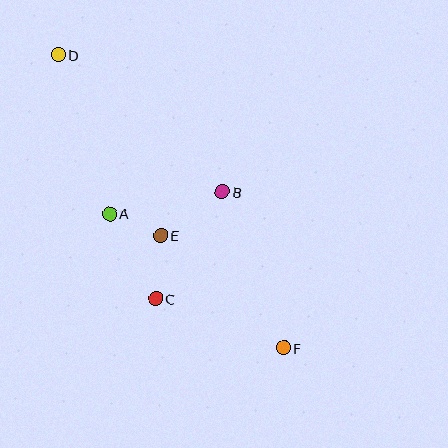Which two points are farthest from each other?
Points D and F are farthest from each other.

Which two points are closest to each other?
Points A and E are closest to each other.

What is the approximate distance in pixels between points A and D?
The distance between A and D is approximately 167 pixels.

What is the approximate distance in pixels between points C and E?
The distance between C and E is approximately 63 pixels.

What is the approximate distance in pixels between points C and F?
The distance between C and F is approximately 137 pixels.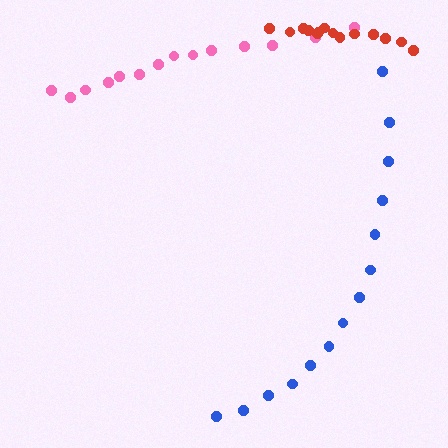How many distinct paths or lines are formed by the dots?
There are 3 distinct paths.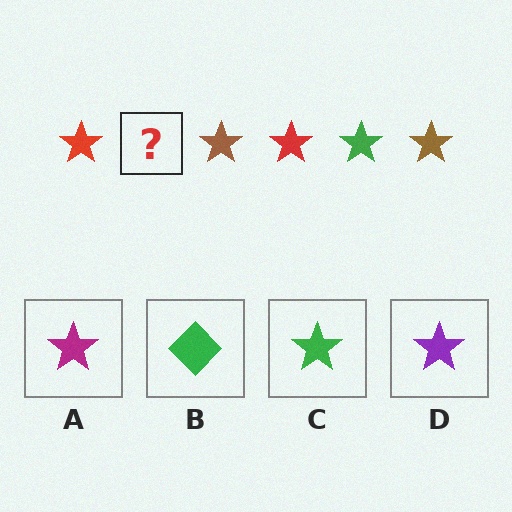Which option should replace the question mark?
Option C.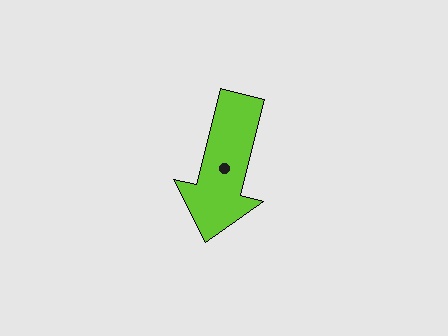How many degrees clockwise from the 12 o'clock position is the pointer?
Approximately 194 degrees.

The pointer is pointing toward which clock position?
Roughly 6 o'clock.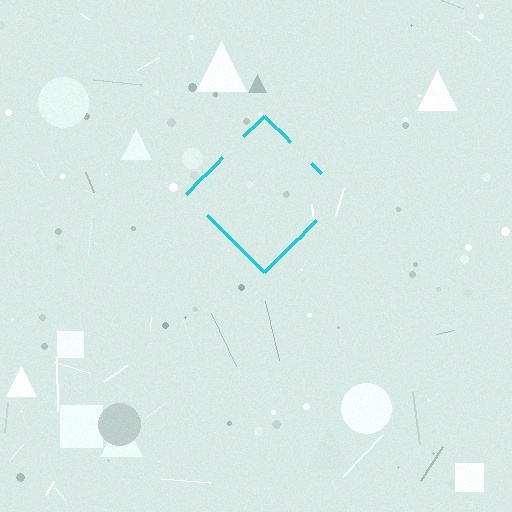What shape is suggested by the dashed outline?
The dashed outline suggests a diamond.